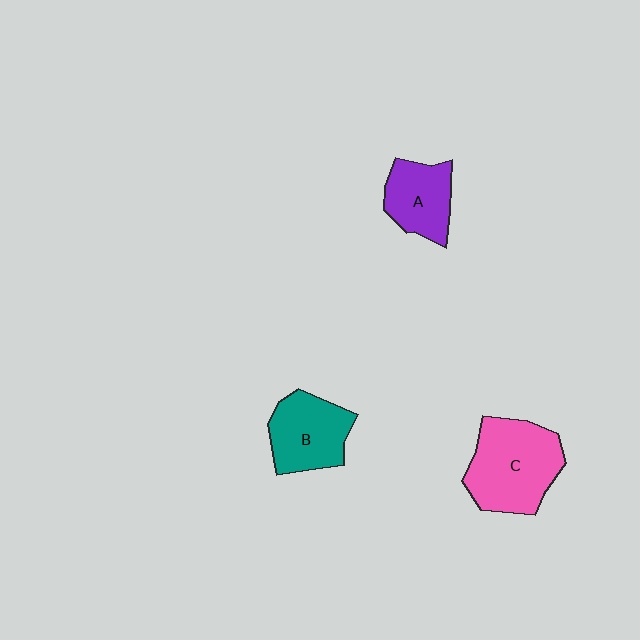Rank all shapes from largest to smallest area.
From largest to smallest: C (pink), B (teal), A (purple).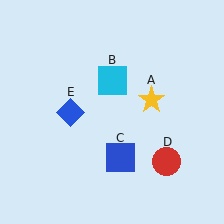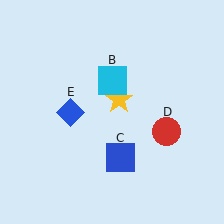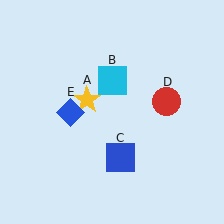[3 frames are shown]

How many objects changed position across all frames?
2 objects changed position: yellow star (object A), red circle (object D).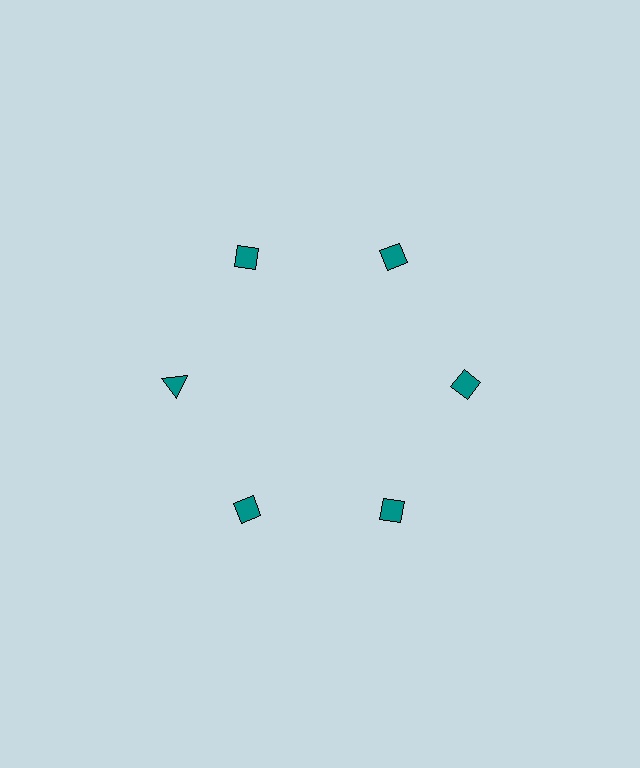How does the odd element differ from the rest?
It has a different shape: triangle instead of diamond.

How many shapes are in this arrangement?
There are 6 shapes arranged in a ring pattern.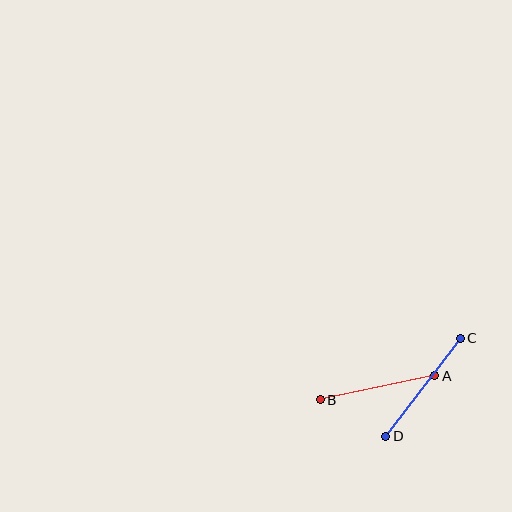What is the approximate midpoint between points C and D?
The midpoint is at approximately (423, 387) pixels.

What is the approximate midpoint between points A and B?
The midpoint is at approximately (377, 388) pixels.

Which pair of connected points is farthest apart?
Points C and D are farthest apart.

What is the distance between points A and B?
The distance is approximately 117 pixels.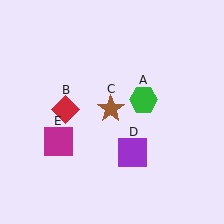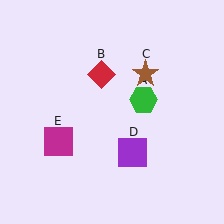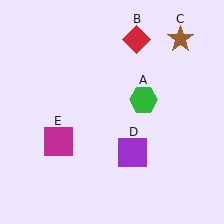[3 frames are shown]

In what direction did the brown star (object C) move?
The brown star (object C) moved up and to the right.